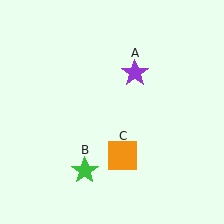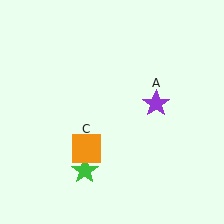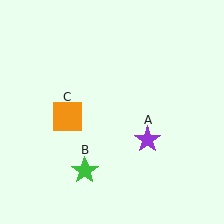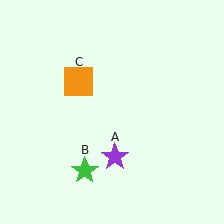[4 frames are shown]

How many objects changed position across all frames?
2 objects changed position: purple star (object A), orange square (object C).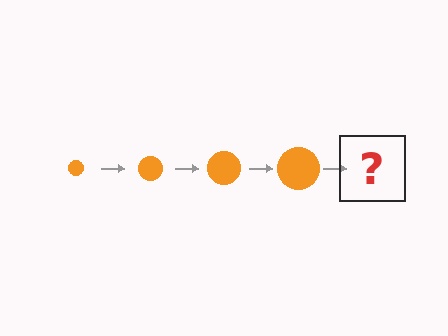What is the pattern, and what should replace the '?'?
The pattern is that the circle gets progressively larger each step. The '?' should be an orange circle, larger than the previous one.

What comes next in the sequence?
The next element should be an orange circle, larger than the previous one.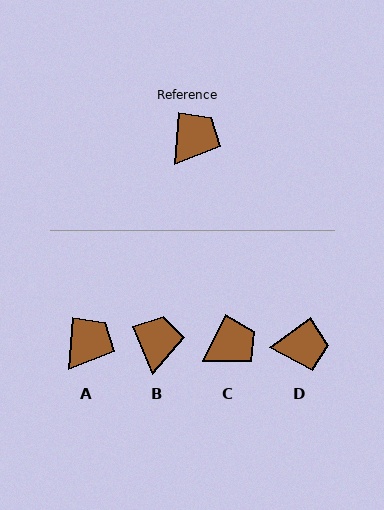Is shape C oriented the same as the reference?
No, it is off by about 22 degrees.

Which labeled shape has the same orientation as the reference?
A.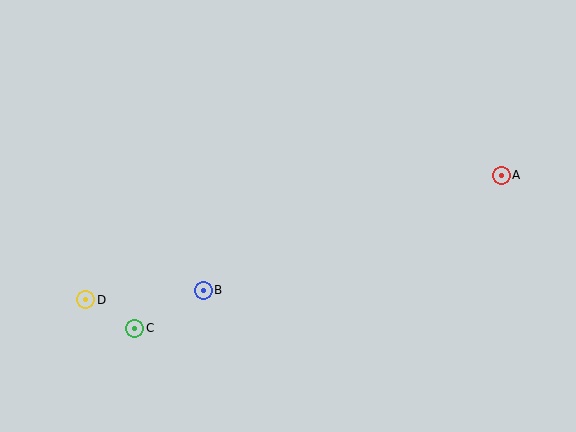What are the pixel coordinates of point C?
Point C is at (135, 328).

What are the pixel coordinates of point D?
Point D is at (86, 300).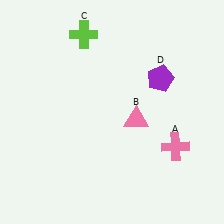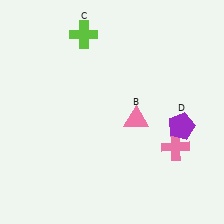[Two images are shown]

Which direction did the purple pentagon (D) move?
The purple pentagon (D) moved down.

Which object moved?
The purple pentagon (D) moved down.